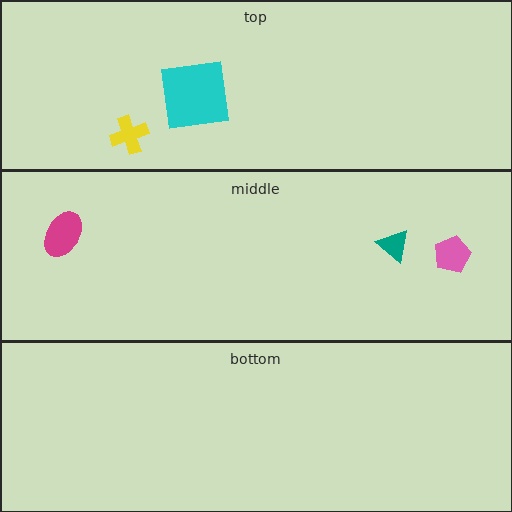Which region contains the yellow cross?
The top region.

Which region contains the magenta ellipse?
The middle region.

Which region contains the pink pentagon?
The middle region.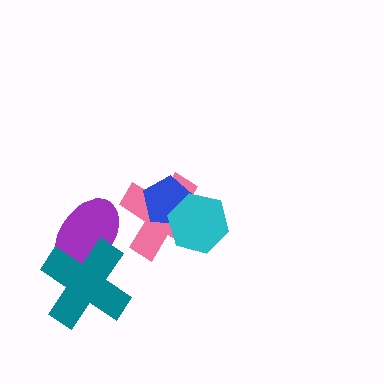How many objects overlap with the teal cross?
1 object overlaps with the teal cross.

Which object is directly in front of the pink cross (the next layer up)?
The blue pentagon is directly in front of the pink cross.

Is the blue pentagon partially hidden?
Yes, it is partially covered by another shape.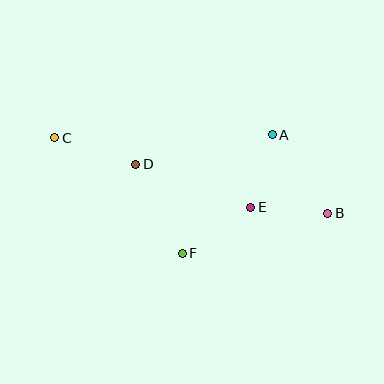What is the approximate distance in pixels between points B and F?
The distance between B and F is approximately 151 pixels.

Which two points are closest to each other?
Points A and E are closest to each other.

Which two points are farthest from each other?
Points B and C are farthest from each other.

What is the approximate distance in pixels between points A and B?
The distance between A and B is approximately 96 pixels.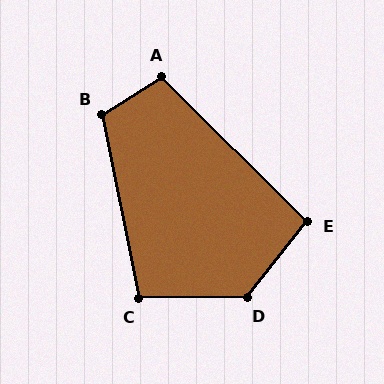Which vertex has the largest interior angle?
D, at approximately 129 degrees.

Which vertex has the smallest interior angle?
E, at approximately 97 degrees.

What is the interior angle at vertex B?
Approximately 111 degrees (obtuse).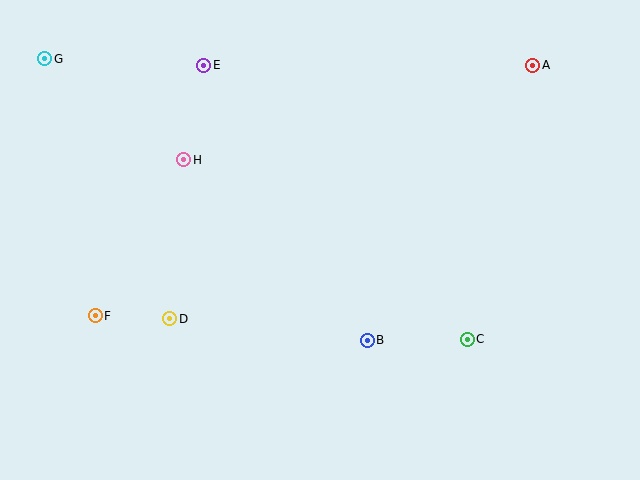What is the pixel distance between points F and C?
The distance between F and C is 372 pixels.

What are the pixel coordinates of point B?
Point B is at (367, 340).